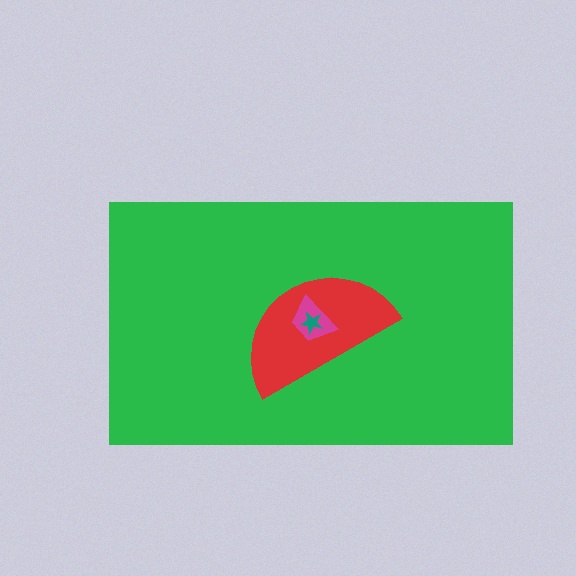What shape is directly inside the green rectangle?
The red semicircle.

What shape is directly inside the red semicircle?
The magenta trapezoid.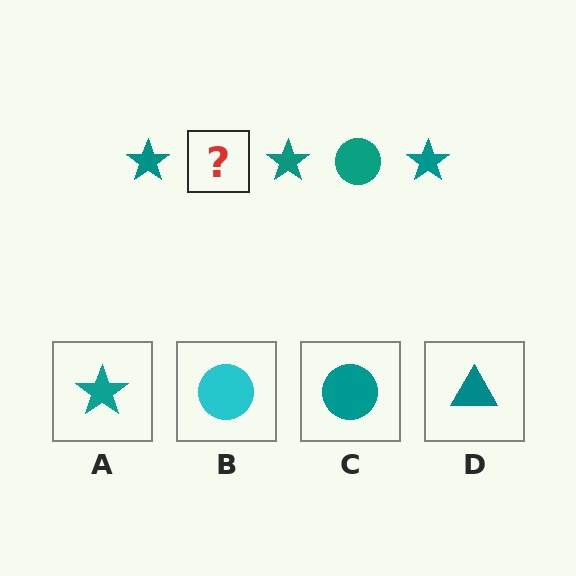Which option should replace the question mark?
Option C.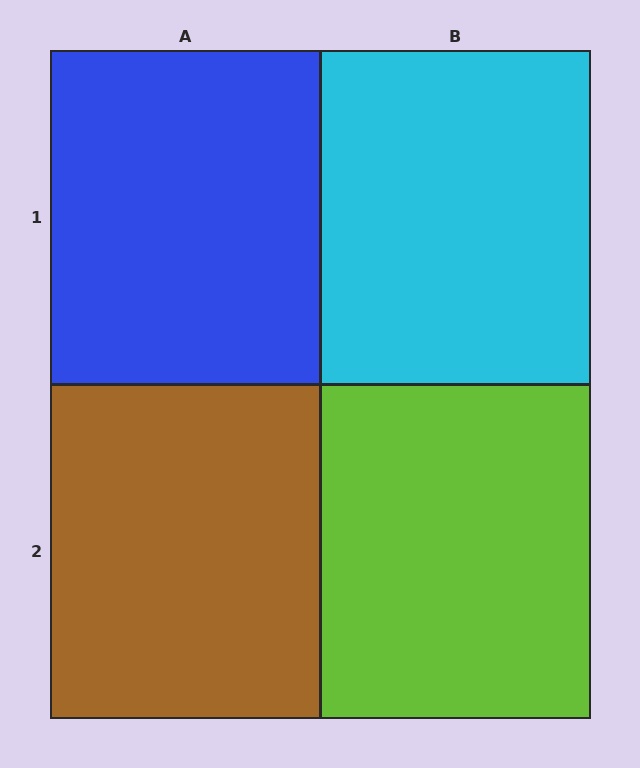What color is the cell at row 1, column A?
Blue.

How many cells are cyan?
1 cell is cyan.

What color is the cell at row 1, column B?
Cyan.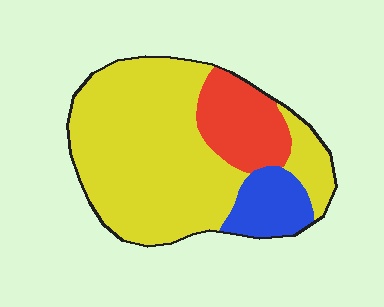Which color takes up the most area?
Yellow, at roughly 70%.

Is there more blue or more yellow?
Yellow.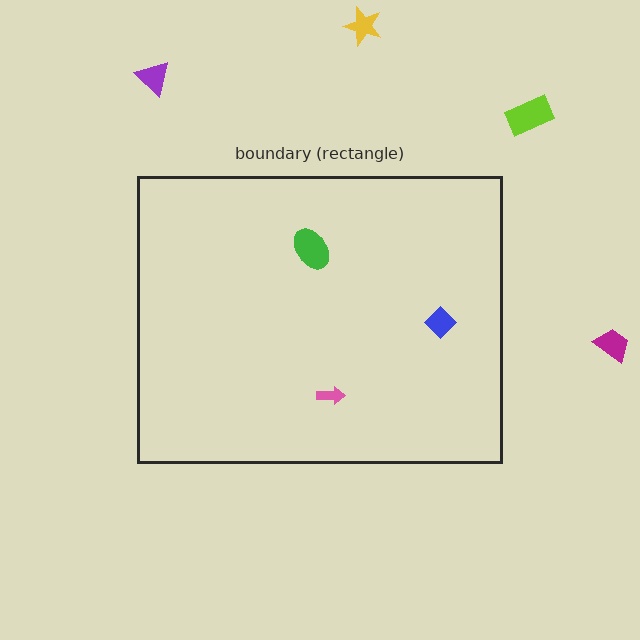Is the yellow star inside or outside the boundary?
Outside.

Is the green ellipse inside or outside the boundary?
Inside.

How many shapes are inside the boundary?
3 inside, 4 outside.